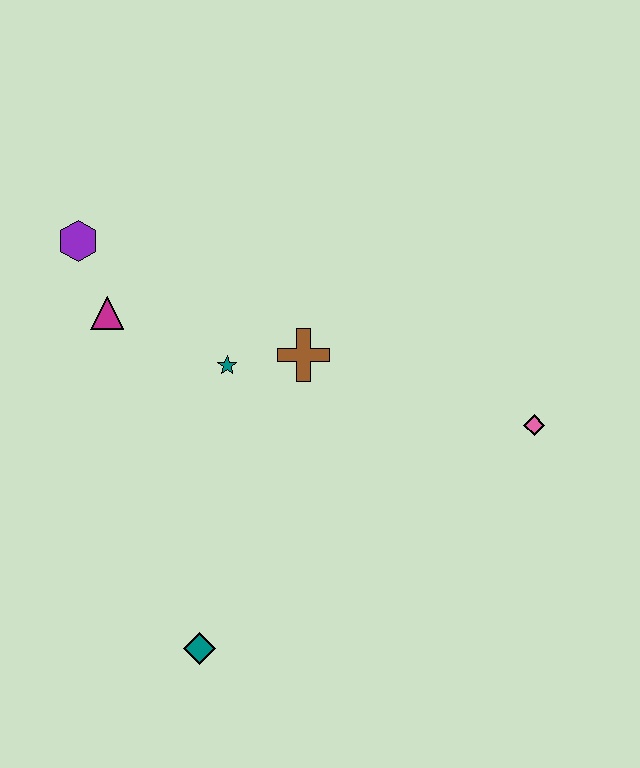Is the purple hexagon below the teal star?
No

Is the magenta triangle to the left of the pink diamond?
Yes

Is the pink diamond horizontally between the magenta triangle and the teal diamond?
No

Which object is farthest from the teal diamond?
The purple hexagon is farthest from the teal diamond.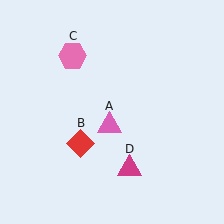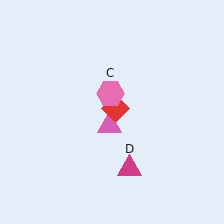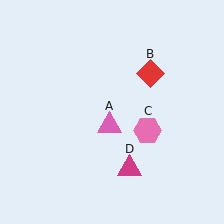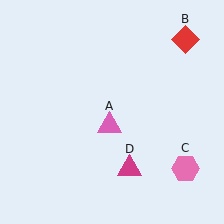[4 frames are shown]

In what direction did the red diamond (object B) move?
The red diamond (object B) moved up and to the right.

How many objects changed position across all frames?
2 objects changed position: red diamond (object B), pink hexagon (object C).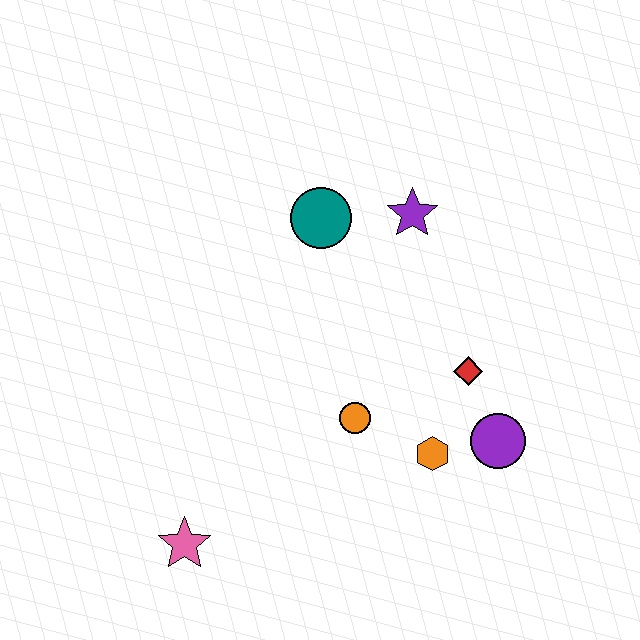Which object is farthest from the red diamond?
The pink star is farthest from the red diamond.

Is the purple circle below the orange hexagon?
No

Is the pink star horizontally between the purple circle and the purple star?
No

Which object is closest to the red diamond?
The purple circle is closest to the red diamond.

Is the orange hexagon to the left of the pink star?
No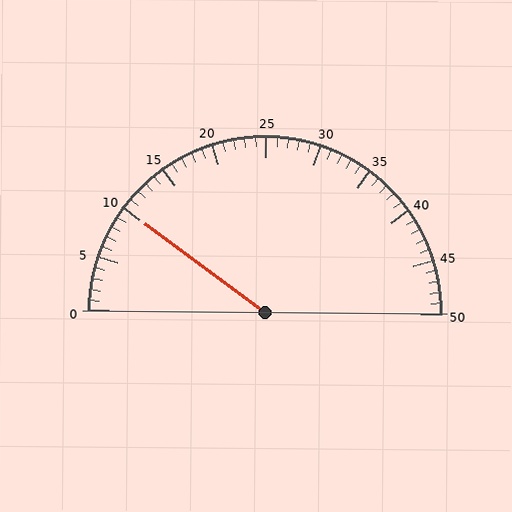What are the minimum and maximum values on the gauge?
The gauge ranges from 0 to 50.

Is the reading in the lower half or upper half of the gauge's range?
The reading is in the lower half of the range (0 to 50).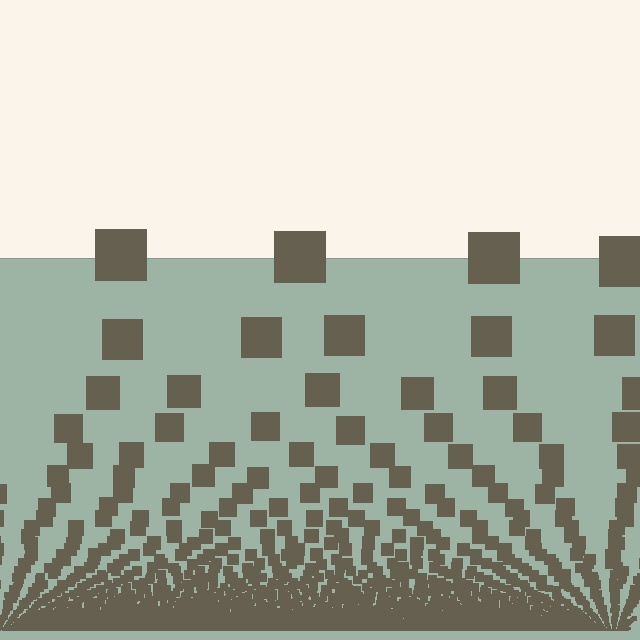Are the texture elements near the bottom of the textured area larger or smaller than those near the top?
Smaller. The gradient is inverted — elements near the bottom are smaller and denser.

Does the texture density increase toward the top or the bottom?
Density increases toward the bottom.